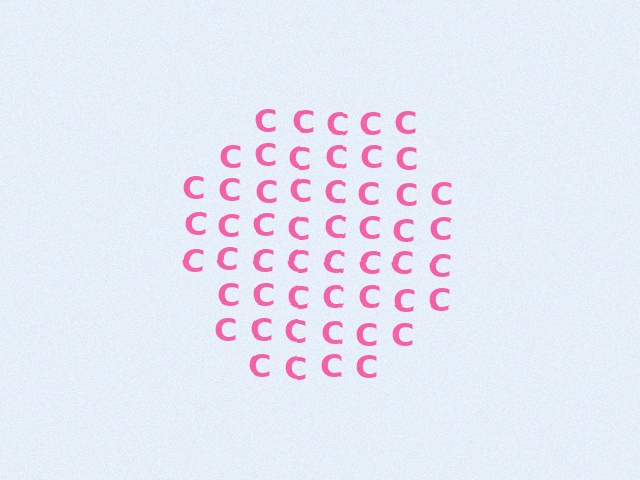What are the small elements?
The small elements are letter C's.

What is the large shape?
The large shape is a hexagon.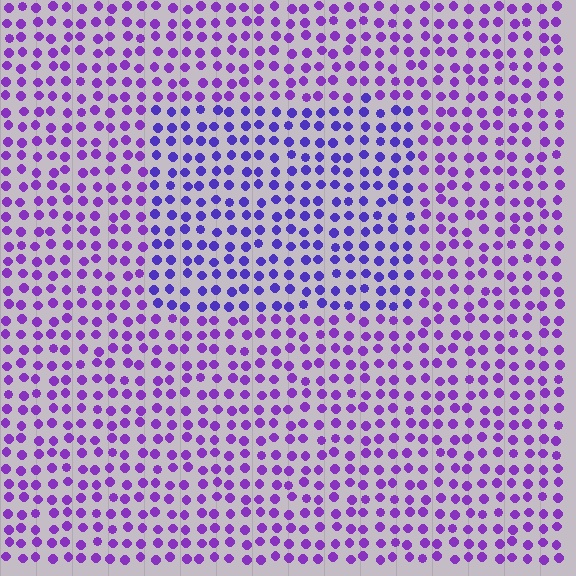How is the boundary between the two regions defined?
The boundary is defined purely by a slight shift in hue (about 25 degrees). Spacing, size, and orientation are identical on both sides.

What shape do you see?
I see a rectangle.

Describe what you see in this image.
The image is filled with small purple elements in a uniform arrangement. A rectangle-shaped region is visible where the elements are tinted to a slightly different hue, forming a subtle color boundary.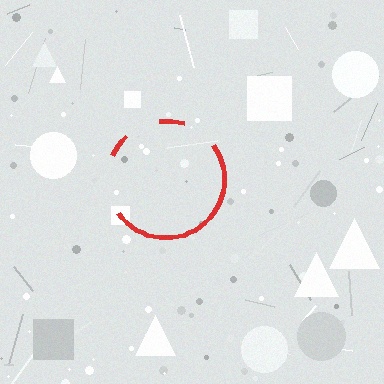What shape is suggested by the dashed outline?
The dashed outline suggests a circle.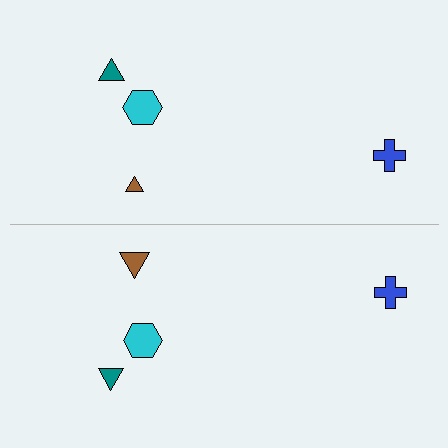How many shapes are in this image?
There are 8 shapes in this image.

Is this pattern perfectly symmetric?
No, the pattern is not perfectly symmetric. The brown triangle on the bottom side has a different size than its mirror counterpart.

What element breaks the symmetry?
The brown triangle on the bottom side has a different size than its mirror counterpart.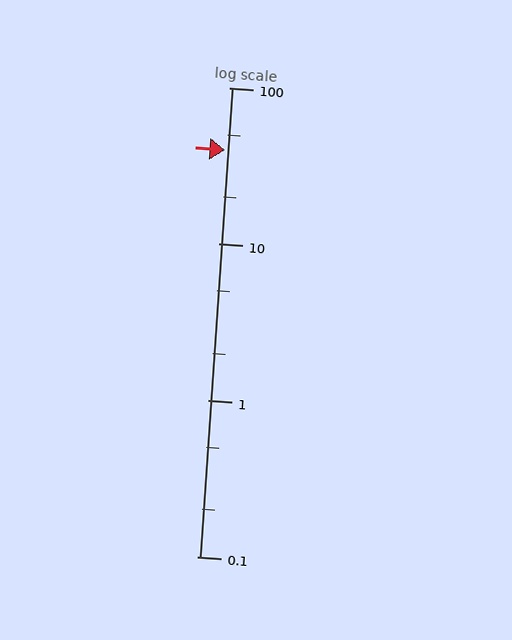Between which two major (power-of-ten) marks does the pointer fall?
The pointer is between 10 and 100.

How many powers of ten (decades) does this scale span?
The scale spans 3 decades, from 0.1 to 100.